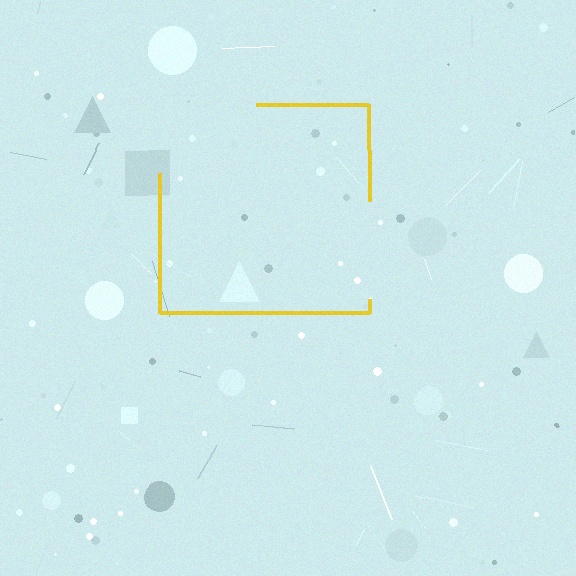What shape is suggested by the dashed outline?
The dashed outline suggests a square.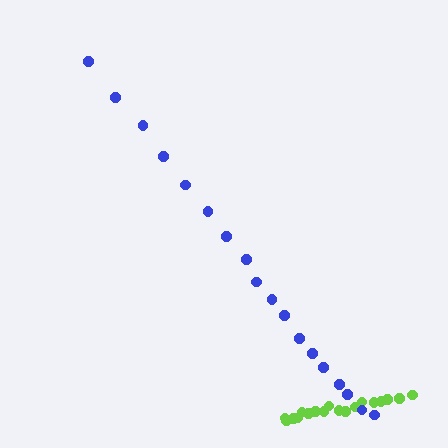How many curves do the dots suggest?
There are 2 distinct paths.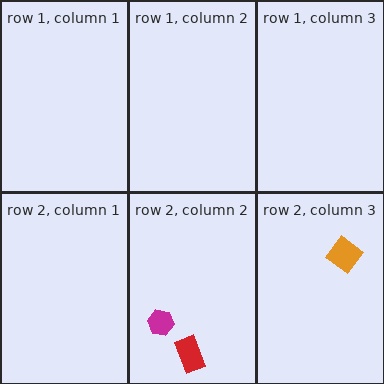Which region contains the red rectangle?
The row 2, column 2 region.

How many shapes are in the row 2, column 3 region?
1.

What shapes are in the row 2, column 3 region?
The orange diamond.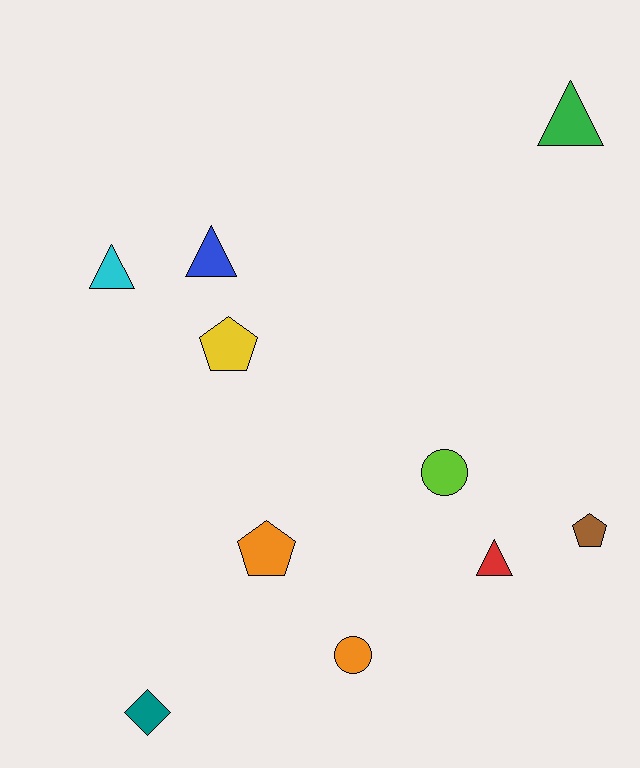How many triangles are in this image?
There are 4 triangles.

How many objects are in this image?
There are 10 objects.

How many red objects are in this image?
There is 1 red object.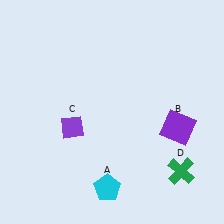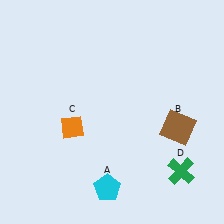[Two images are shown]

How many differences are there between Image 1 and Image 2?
There are 2 differences between the two images.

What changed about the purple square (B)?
In Image 1, B is purple. In Image 2, it changed to brown.